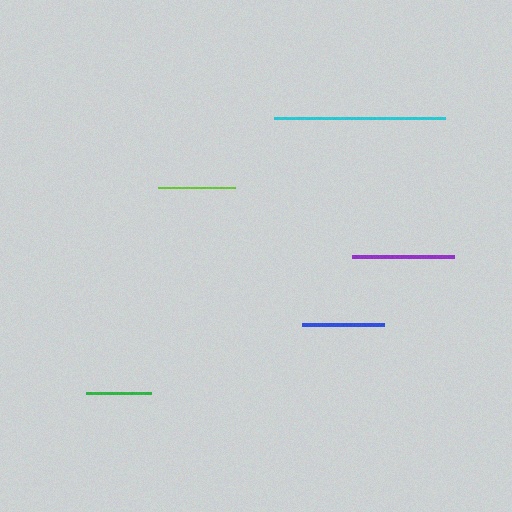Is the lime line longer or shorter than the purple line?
The purple line is longer than the lime line.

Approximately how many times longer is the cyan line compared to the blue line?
The cyan line is approximately 2.1 times the length of the blue line.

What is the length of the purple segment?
The purple segment is approximately 101 pixels long.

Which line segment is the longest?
The cyan line is the longest at approximately 172 pixels.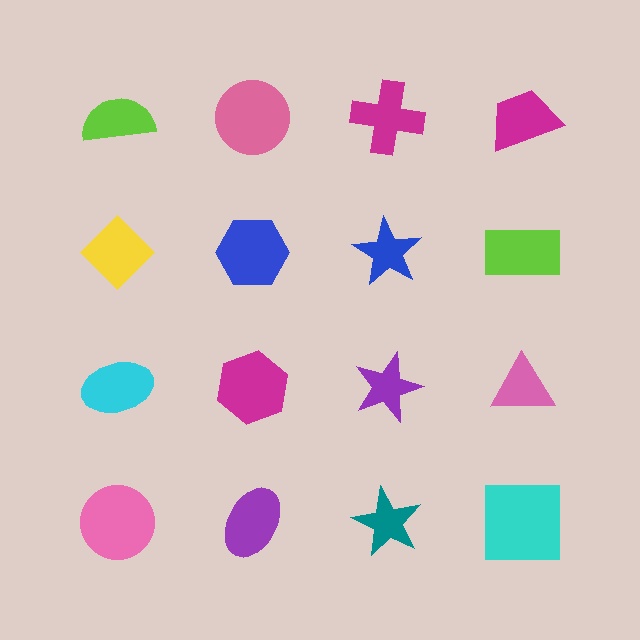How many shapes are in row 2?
4 shapes.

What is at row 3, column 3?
A purple star.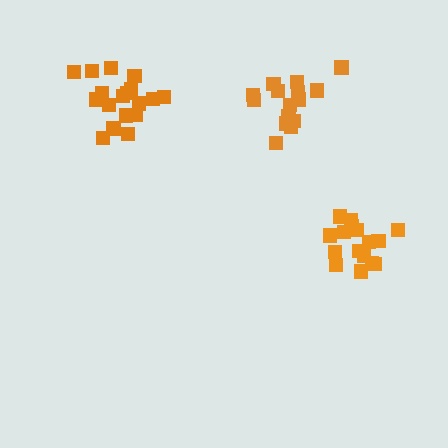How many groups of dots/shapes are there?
There are 3 groups.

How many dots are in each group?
Group 1: 15 dots, Group 2: 18 dots, Group 3: 16 dots (49 total).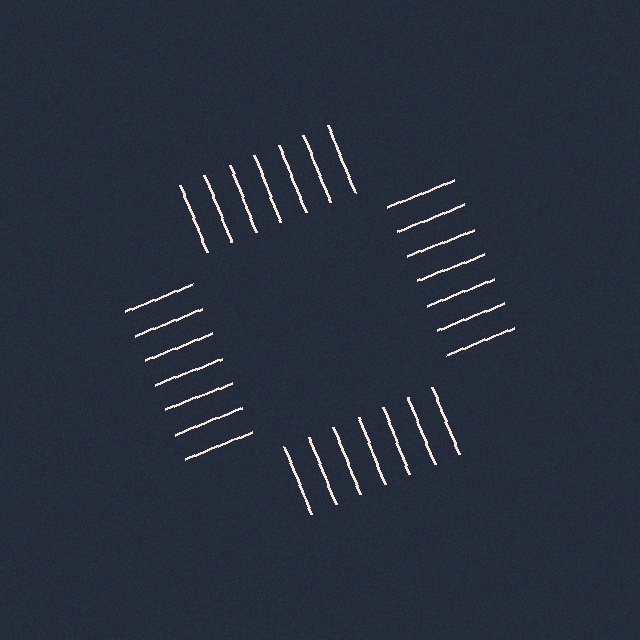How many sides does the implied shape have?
4 sides — the line-ends trace a square.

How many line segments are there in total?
28 — 7 along each of the 4 edges.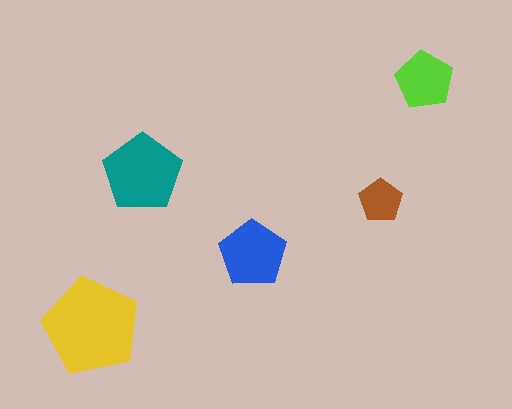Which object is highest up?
The lime pentagon is topmost.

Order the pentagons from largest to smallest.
the yellow one, the teal one, the blue one, the lime one, the brown one.